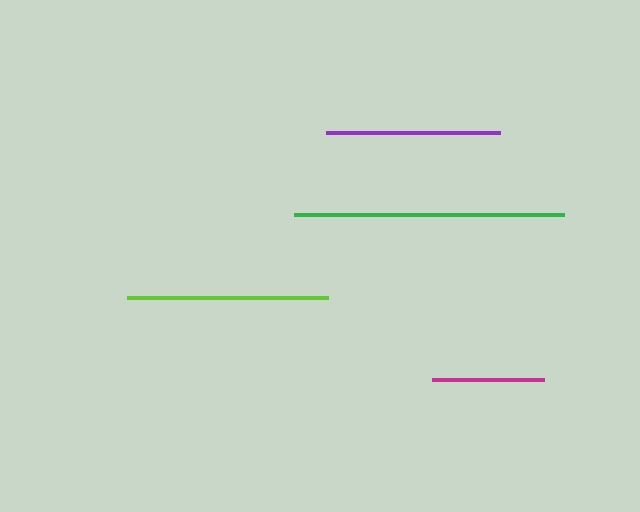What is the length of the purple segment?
The purple segment is approximately 174 pixels long.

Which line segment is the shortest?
The magenta line is the shortest at approximately 112 pixels.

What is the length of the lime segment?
The lime segment is approximately 202 pixels long.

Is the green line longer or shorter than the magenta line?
The green line is longer than the magenta line.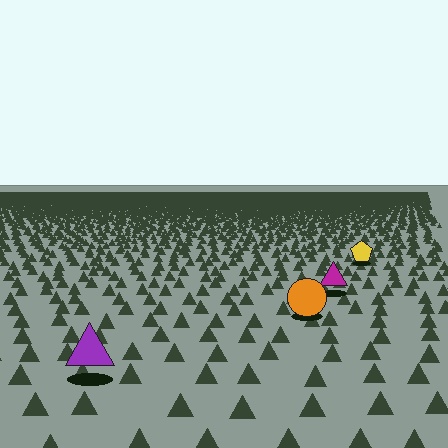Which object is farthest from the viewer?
The yellow pentagon is farthest from the viewer. It appears smaller and the ground texture around it is denser.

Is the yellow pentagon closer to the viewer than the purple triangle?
No. The purple triangle is closer — you can tell from the texture gradient: the ground texture is coarser near it.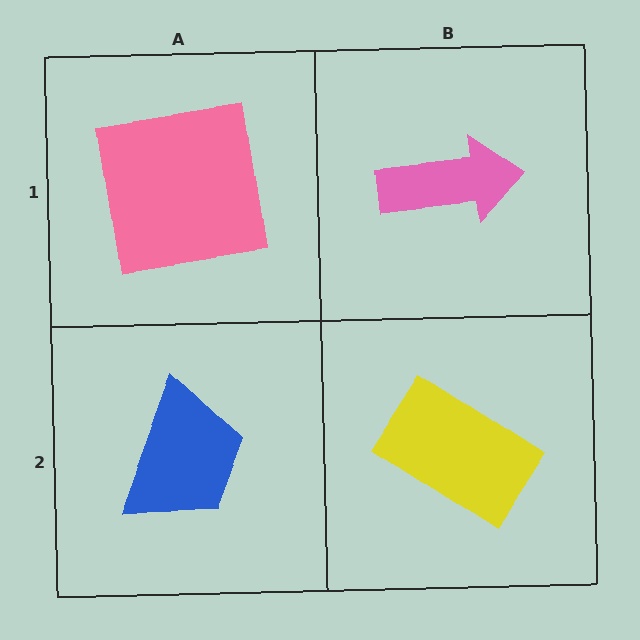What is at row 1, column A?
A pink square.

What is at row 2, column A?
A blue trapezoid.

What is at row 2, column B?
A yellow rectangle.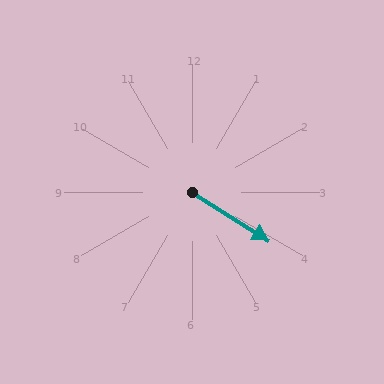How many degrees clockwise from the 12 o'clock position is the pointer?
Approximately 122 degrees.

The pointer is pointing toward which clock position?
Roughly 4 o'clock.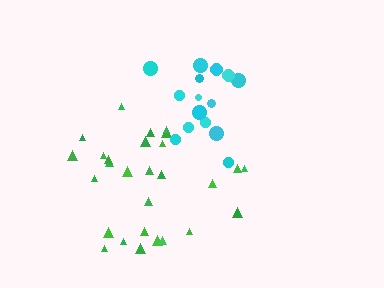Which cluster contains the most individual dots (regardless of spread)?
Green (28).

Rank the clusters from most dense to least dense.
cyan, green.